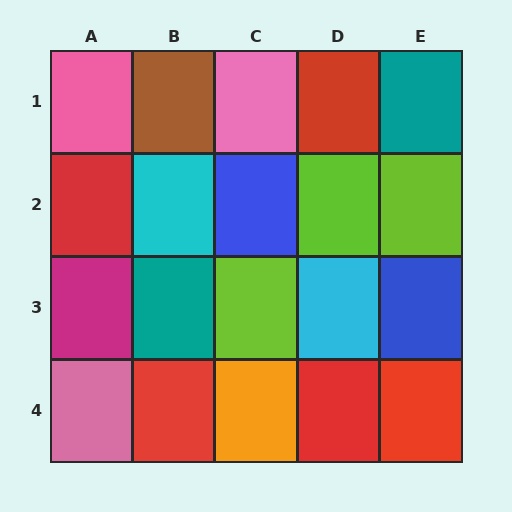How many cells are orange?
1 cell is orange.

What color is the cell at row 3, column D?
Cyan.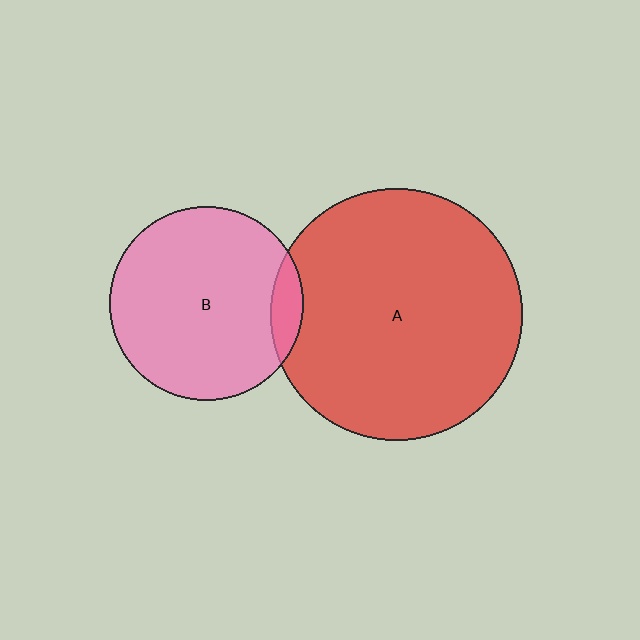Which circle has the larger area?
Circle A (red).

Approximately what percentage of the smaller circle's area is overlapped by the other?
Approximately 10%.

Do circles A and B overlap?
Yes.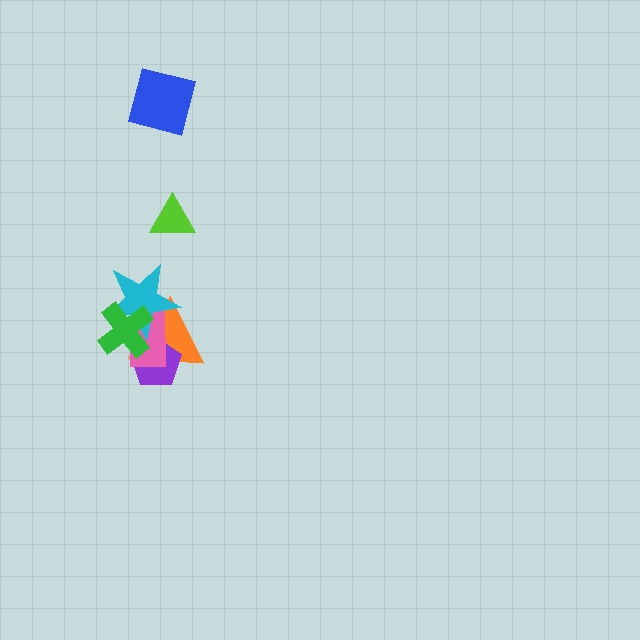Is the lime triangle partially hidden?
No, no other shape covers it.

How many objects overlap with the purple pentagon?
3 objects overlap with the purple pentagon.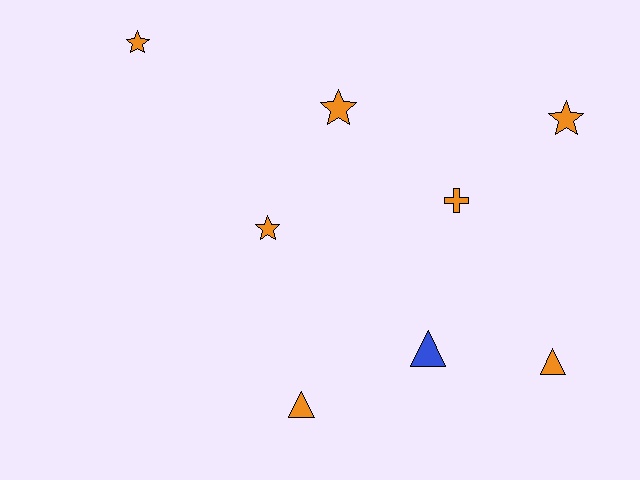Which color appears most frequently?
Orange, with 7 objects.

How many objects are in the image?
There are 8 objects.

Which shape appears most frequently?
Star, with 4 objects.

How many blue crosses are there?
There are no blue crosses.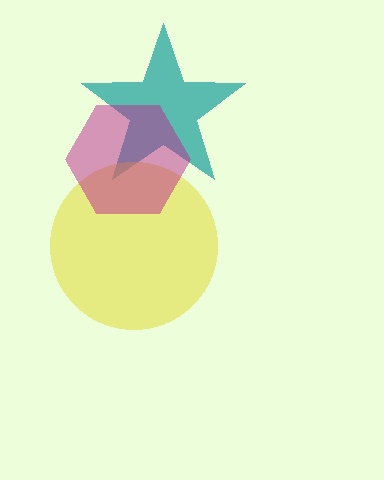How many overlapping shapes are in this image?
There are 3 overlapping shapes in the image.